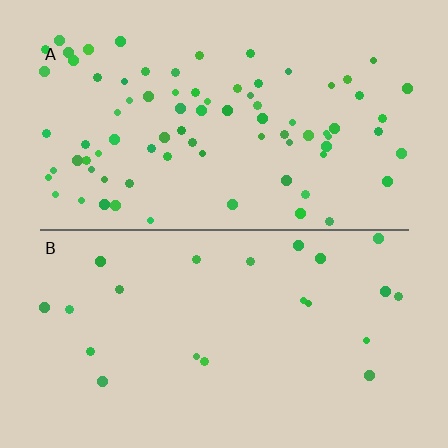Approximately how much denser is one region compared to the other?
Approximately 3.7× — region A over region B.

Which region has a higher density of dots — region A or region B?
A (the top).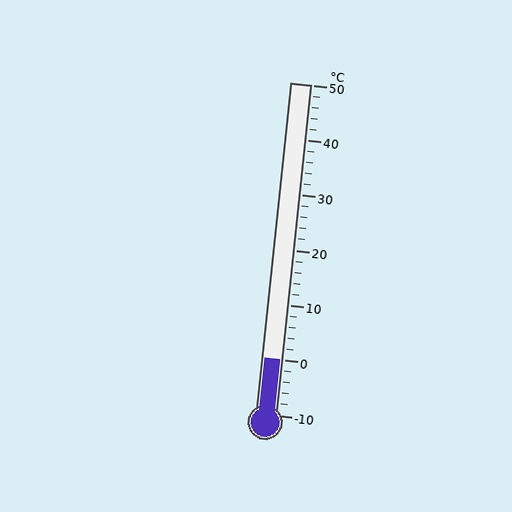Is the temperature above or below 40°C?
The temperature is below 40°C.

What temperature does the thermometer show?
The thermometer shows approximately 0°C.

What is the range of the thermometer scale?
The thermometer scale ranges from -10°C to 50°C.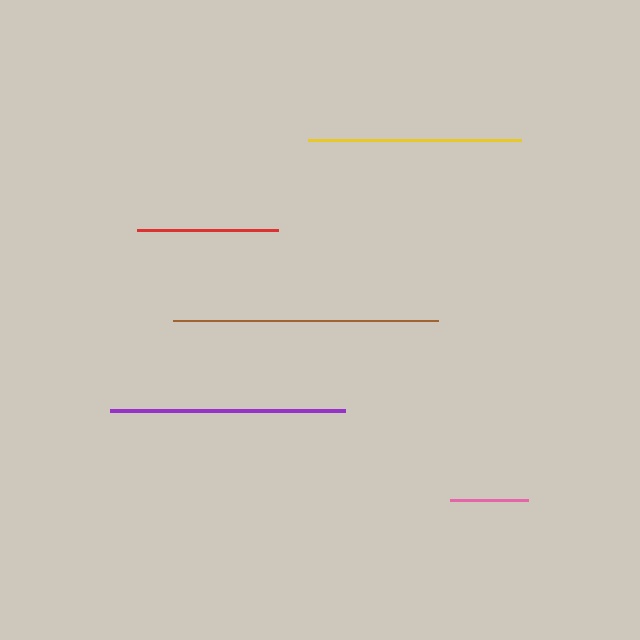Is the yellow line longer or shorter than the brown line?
The brown line is longer than the yellow line.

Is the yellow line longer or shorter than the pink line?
The yellow line is longer than the pink line.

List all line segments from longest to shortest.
From longest to shortest: brown, purple, yellow, red, pink.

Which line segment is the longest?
The brown line is the longest at approximately 265 pixels.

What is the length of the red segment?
The red segment is approximately 141 pixels long.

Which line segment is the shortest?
The pink line is the shortest at approximately 78 pixels.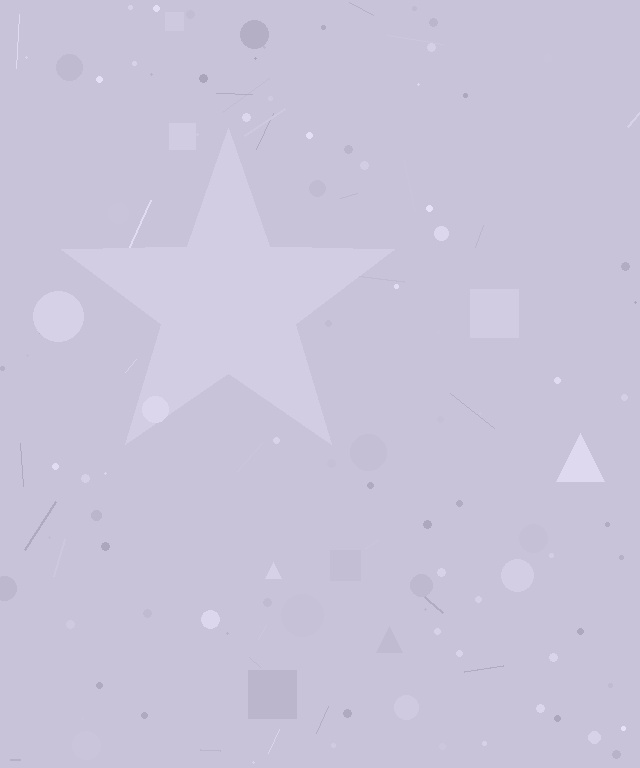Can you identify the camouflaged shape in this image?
The camouflaged shape is a star.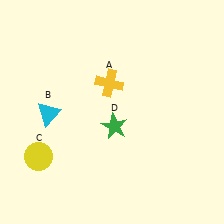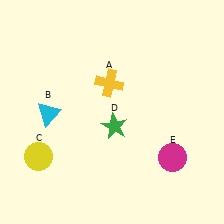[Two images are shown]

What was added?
A magenta circle (E) was added in Image 2.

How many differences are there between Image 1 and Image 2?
There is 1 difference between the two images.